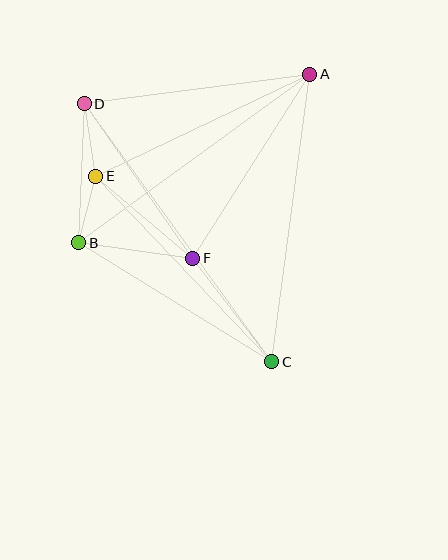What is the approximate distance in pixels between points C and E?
The distance between C and E is approximately 256 pixels.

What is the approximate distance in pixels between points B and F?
The distance between B and F is approximately 115 pixels.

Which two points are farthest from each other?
Points C and D are farthest from each other.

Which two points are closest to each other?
Points B and E are closest to each other.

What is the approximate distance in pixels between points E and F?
The distance between E and F is approximately 127 pixels.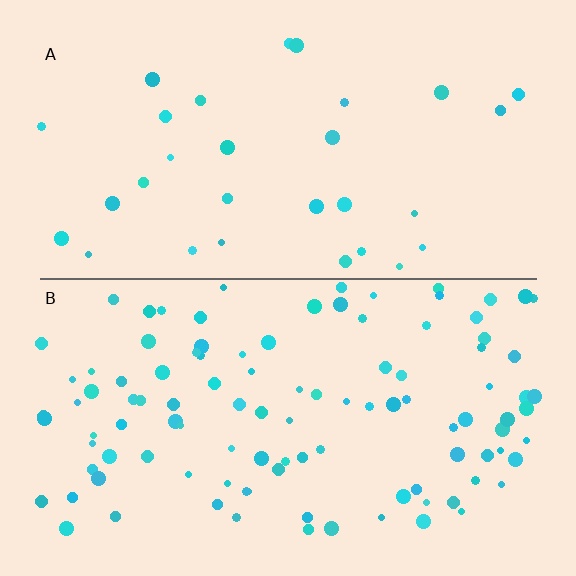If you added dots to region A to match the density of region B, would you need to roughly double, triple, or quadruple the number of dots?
Approximately triple.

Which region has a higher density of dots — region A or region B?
B (the bottom).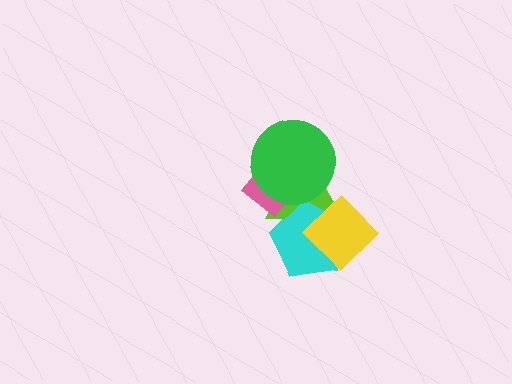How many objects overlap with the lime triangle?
4 objects overlap with the lime triangle.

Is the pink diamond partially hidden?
Yes, it is partially covered by another shape.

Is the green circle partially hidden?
No, no other shape covers it.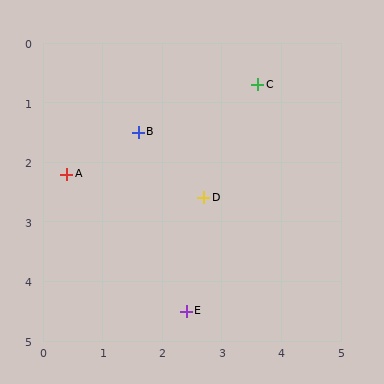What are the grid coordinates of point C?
Point C is at approximately (3.6, 0.7).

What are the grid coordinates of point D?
Point D is at approximately (2.7, 2.6).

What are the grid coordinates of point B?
Point B is at approximately (1.6, 1.5).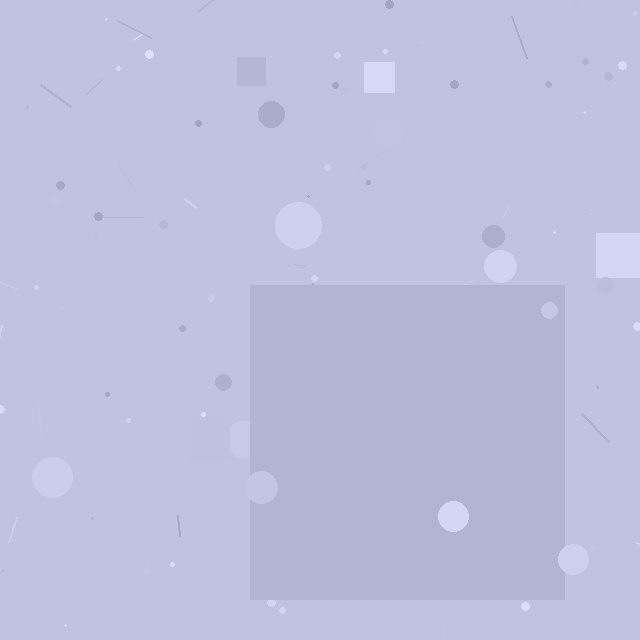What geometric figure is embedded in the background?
A square is embedded in the background.